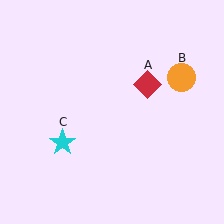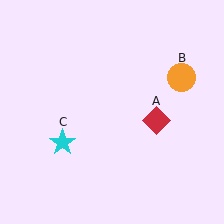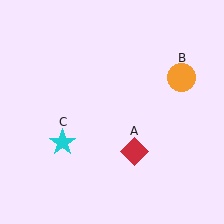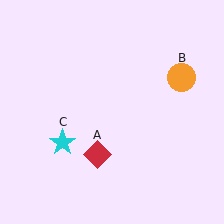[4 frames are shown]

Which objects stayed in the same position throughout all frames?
Orange circle (object B) and cyan star (object C) remained stationary.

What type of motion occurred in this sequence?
The red diamond (object A) rotated clockwise around the center of the scene.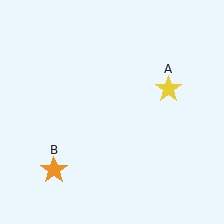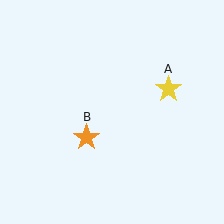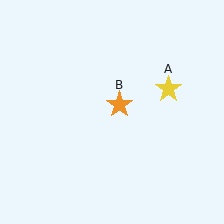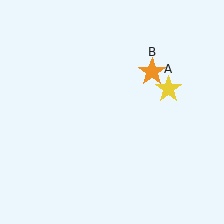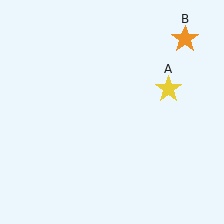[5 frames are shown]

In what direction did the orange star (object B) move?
The orange star (object B) moved up and to the right.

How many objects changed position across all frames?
1 object changed position: orange star (object B).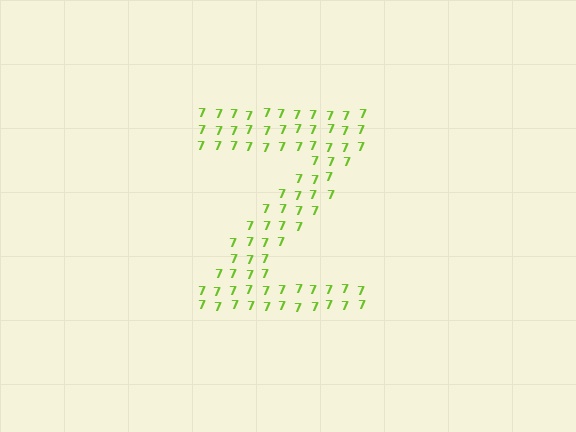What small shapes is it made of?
It is made of small digit 7's.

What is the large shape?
The large shape is the letter Z.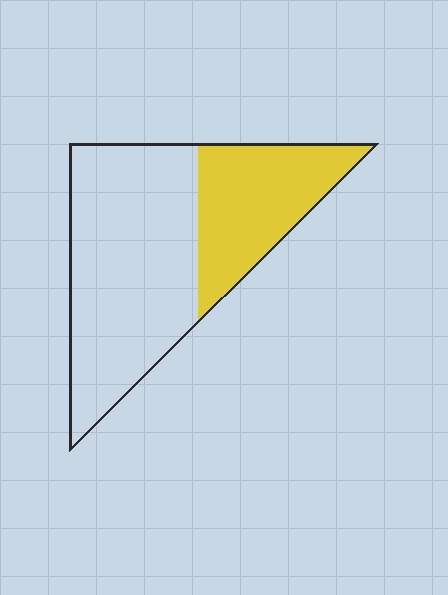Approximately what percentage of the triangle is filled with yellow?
Approximately 35%.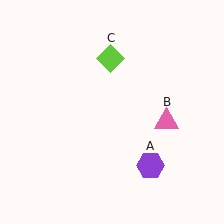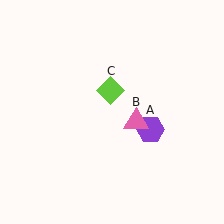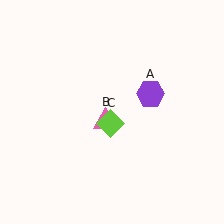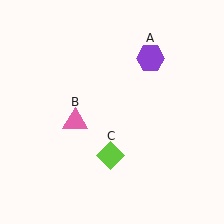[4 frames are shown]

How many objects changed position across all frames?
3 objects changed position: purple hexagon (object A), pink triangle (object B), lime diamond (object C).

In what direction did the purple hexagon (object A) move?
The purple hexagon (object A) moved up.